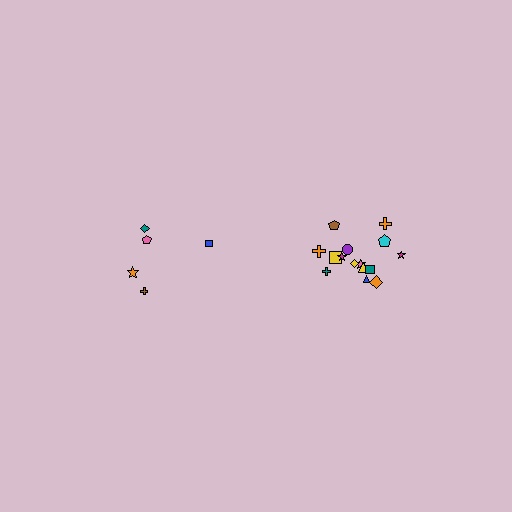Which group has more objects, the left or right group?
The right group.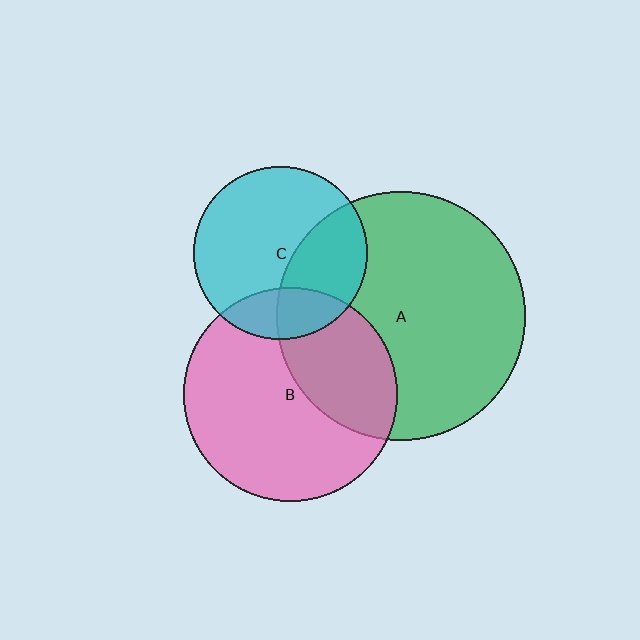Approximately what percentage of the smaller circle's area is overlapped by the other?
Approximately 20%.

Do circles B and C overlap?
Yes.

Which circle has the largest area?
Circle A (green).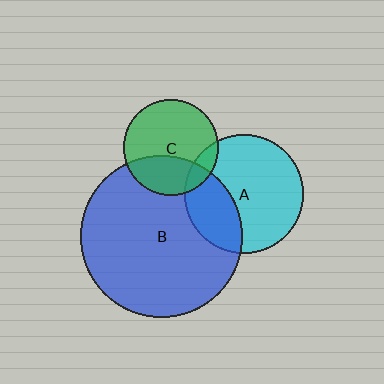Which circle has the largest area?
Circle B (blue).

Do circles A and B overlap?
Yes.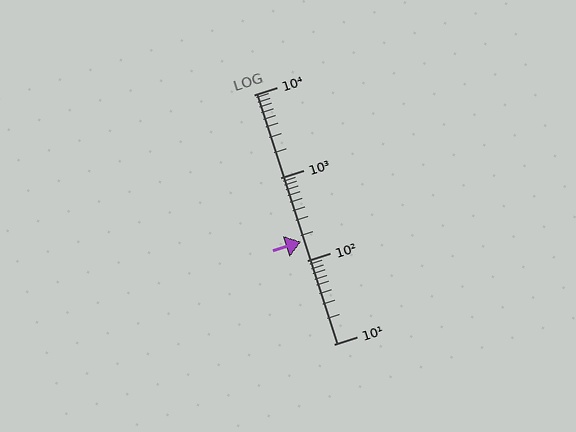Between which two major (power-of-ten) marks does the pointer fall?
The pointer is between 100 and 1000.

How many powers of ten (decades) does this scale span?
The scale spans 3 decades, from 10 to 10000.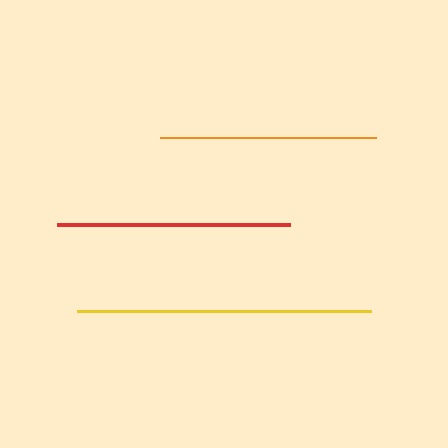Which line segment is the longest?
The yellow line is the longest at approximately 294 pixels.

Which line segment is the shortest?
The orange line is the shortest at approximately 215 pixels.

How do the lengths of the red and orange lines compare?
The red and orange lines are approximately the same length.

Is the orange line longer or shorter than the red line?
The red line is longer than the orange line.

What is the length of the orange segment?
The orange segment is approximately 215 pixels long.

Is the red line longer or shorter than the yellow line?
The yellow line is longer than the red line.